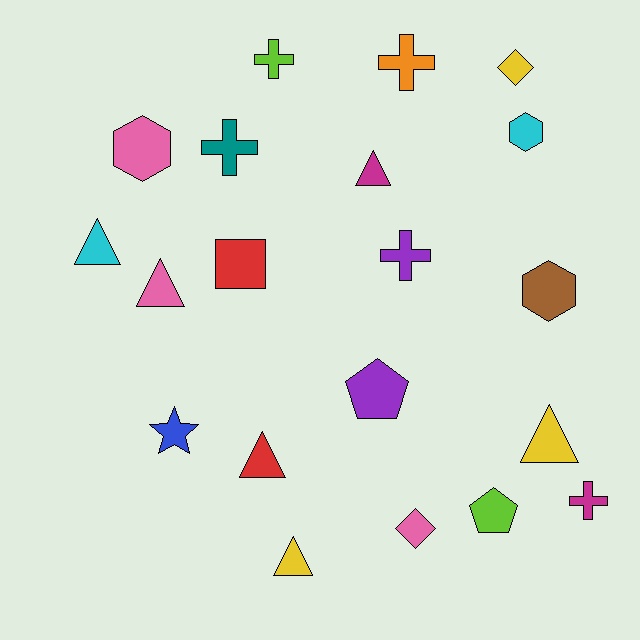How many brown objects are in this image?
There is 1 brown object.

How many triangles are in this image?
There are 6 triangles.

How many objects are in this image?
There are 20 objects.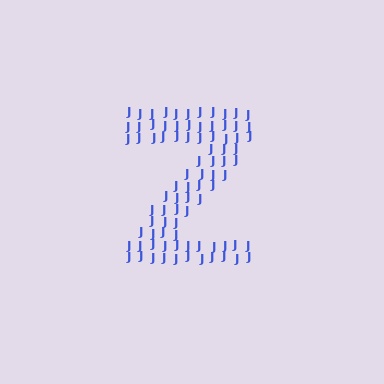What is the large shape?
The large shape is the letter Z.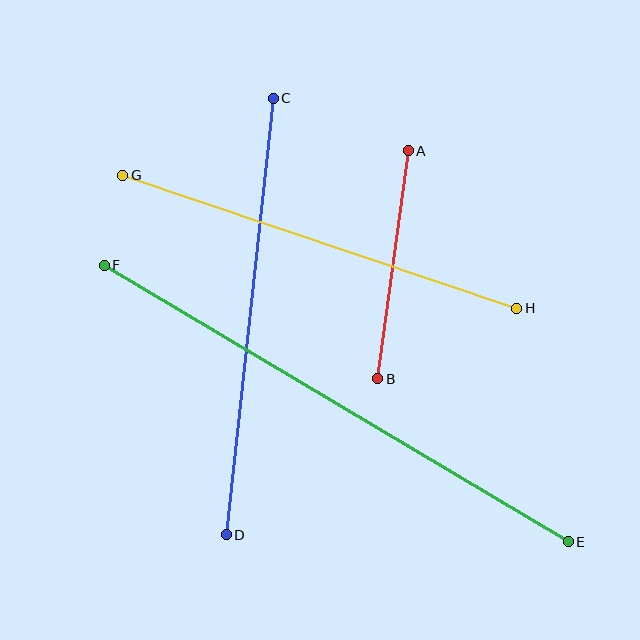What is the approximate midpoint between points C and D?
The midpoint is at approximately (250, 317) pixels.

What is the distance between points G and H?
The distance is approximately 416 pixels.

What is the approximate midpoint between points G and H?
The midpoint is at approximately (320, 242) pixels.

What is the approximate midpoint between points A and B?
The midpoint is at approximately (393, 265) pixels.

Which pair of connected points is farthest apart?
Points E and F are farthest apart.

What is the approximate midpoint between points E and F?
The midpoint is at approximately (336, 404) pixels.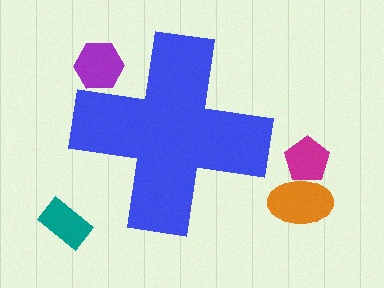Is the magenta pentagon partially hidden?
No, the magenta pentagon is fully visible.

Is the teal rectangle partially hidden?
No, the teal rectangle is fully visible.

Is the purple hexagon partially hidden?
Yes, the purple hexagon is partially hidden behind the blue cross.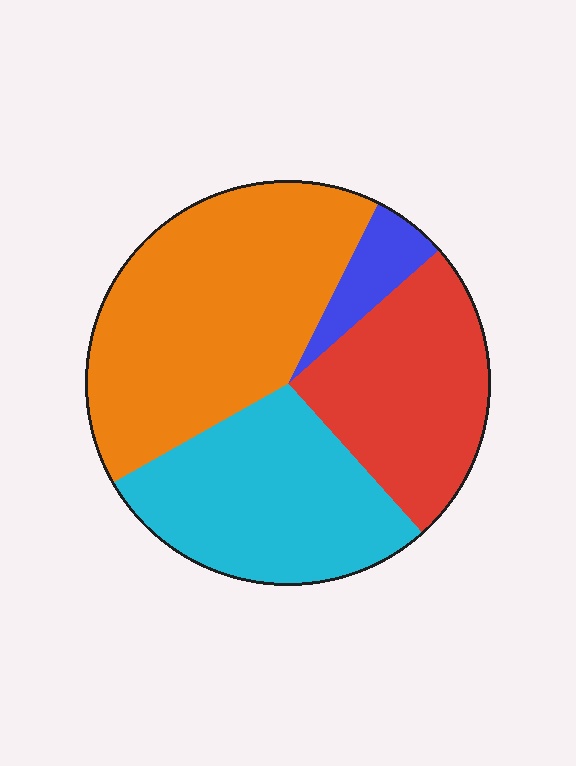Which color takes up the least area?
Blue, at roughly 5%.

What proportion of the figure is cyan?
Cyan takes up about one quarter (1/4) of the figure.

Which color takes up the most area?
Orange, at roughly 40%.